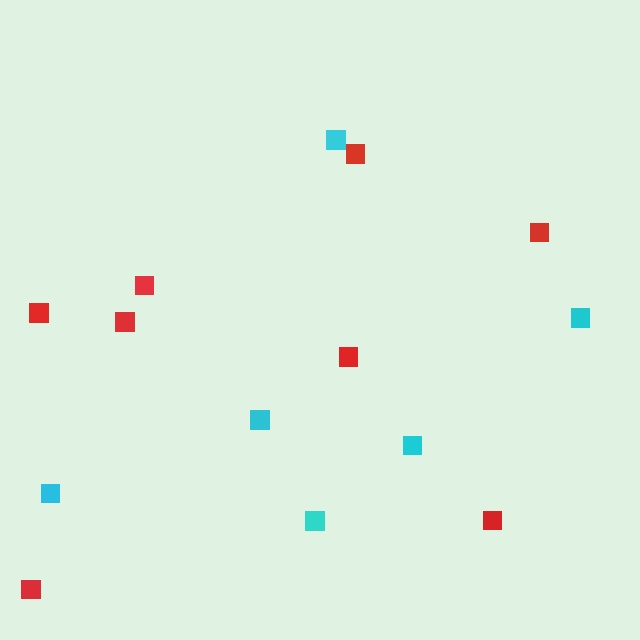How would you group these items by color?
There are 2 groups: one group of cyan squares (6) and one group of red squares (8).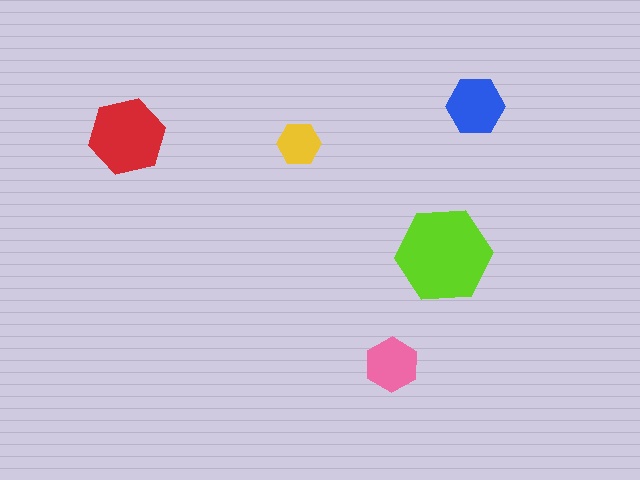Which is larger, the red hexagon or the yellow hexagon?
The red one.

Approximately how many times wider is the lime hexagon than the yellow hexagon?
About 2 times wider.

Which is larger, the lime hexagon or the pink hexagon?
The lime one.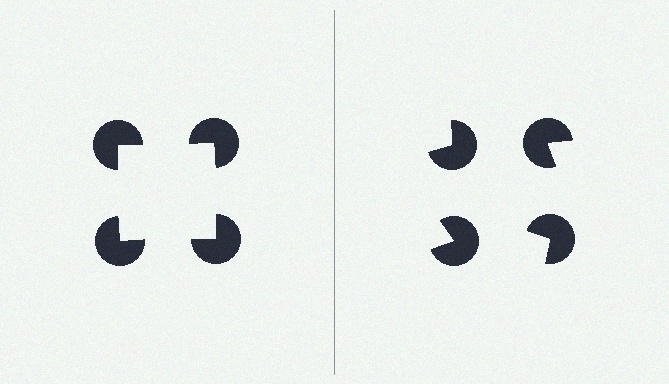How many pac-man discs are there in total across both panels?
8 — 4 on each side.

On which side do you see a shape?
An illusory square appears on the left side. On the right side the wedge cuts are rotated, so no coherent shape forms.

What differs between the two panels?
The pac-man discs are positioned identically on both sides; only the wedge orientations differ. On the left they align to a square; on the right they are misaligned.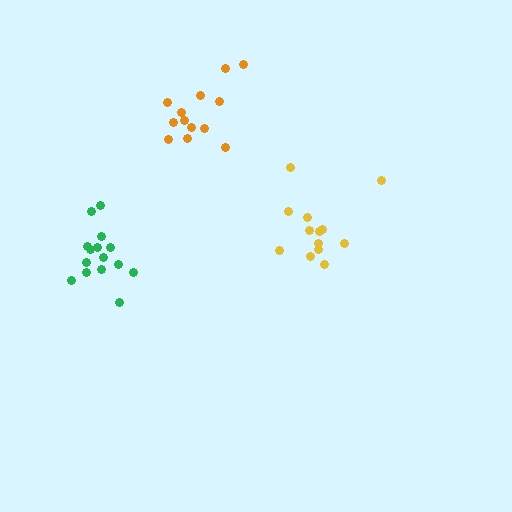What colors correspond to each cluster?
The clusters are colored: yellow, green, orange.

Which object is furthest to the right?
The yellow cluster is rightmost.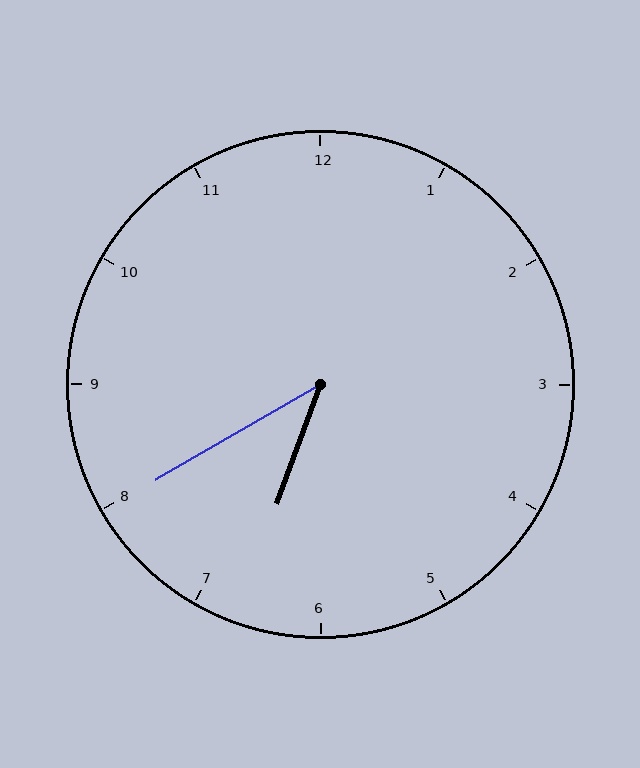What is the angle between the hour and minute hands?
Approximately 40 degrees.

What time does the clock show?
6:40.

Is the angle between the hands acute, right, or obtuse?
It is acute.